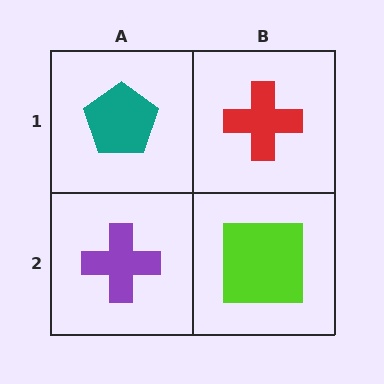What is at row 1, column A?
A teal pentagon.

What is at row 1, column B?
A red cross.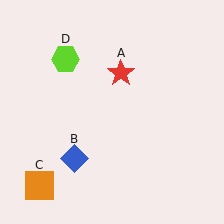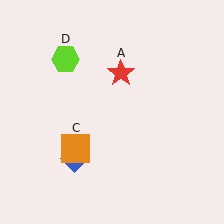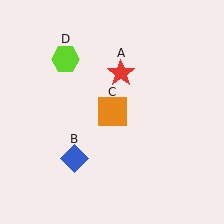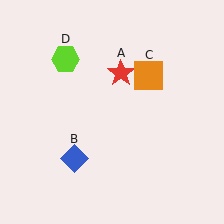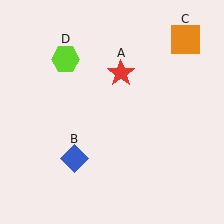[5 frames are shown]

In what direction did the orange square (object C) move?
The orange square (object C) moved up and to the right.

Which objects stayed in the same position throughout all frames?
Red star (object A) and blue diamond (object B) and lime hexagon (object D) remained stationary.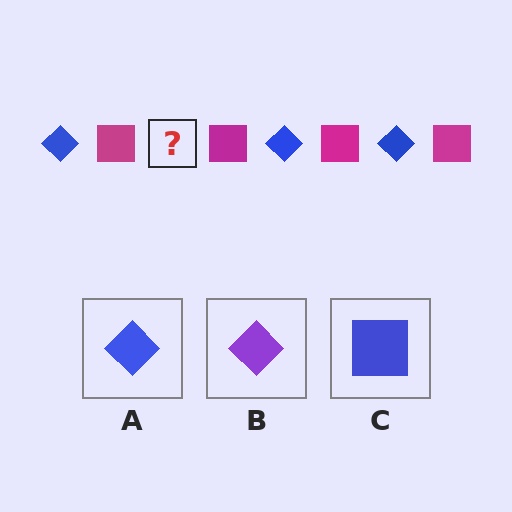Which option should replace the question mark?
Option A.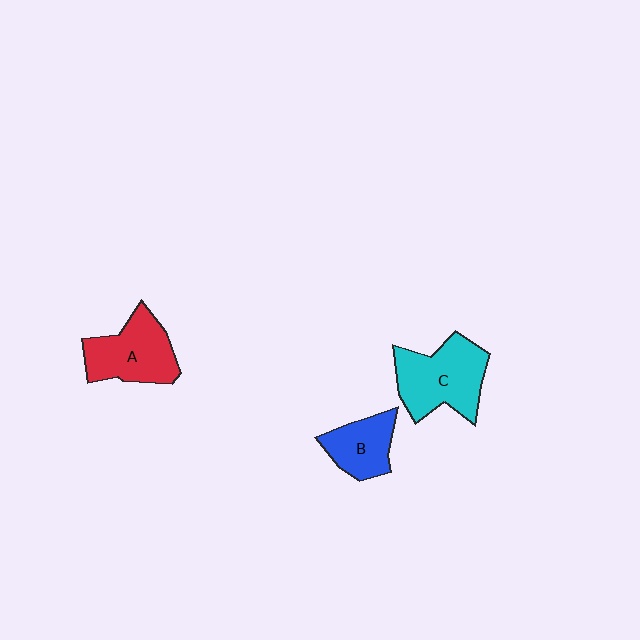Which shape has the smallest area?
Shape B (blue).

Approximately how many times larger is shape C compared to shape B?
Approximately 1.6 times.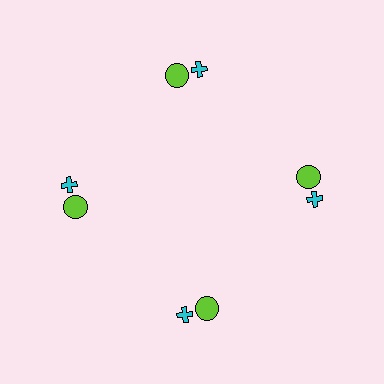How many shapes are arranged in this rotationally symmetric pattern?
There are 8 shapes, arranged in 4 groups of 2.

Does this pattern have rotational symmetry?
Yes, this pattern has 4-fold rotational symmetry. It looks the same after rotating 90 degrees around the center.